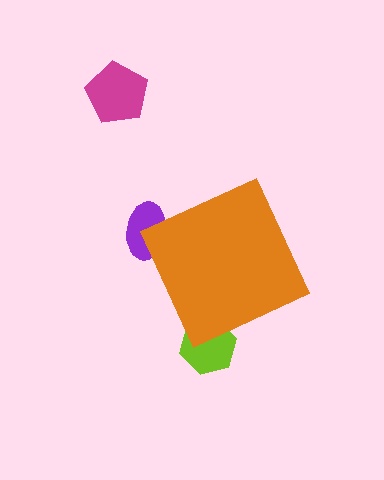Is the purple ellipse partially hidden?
Yes, the purple ellipse is partially hidden behind the orange diamond.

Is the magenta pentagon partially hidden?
No, the magenta pentagon is fully visible.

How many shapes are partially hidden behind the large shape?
2 shapes are partially hidden.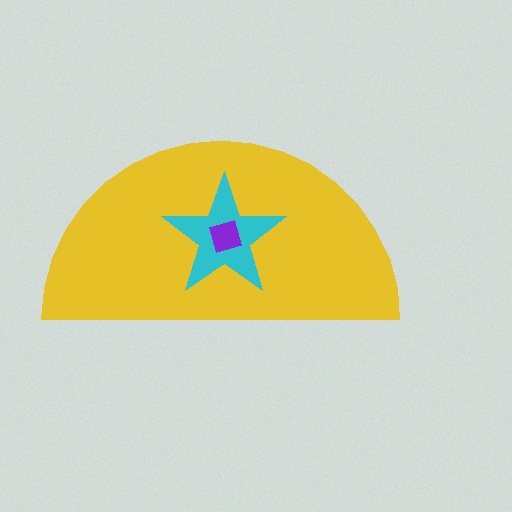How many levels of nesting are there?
3.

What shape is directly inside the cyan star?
The purple diamond.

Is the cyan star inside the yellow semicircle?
Yes.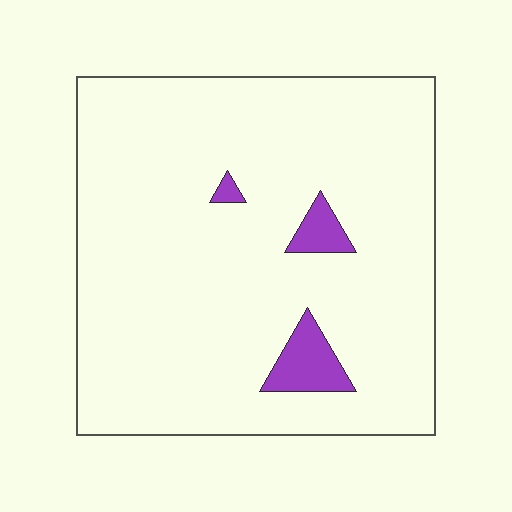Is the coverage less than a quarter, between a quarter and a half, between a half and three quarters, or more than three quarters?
Less than a quarter.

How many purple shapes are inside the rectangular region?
3.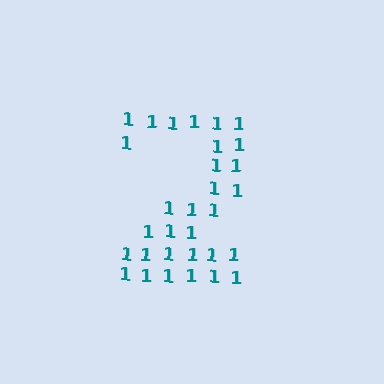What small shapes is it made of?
It is made of small digit 1's.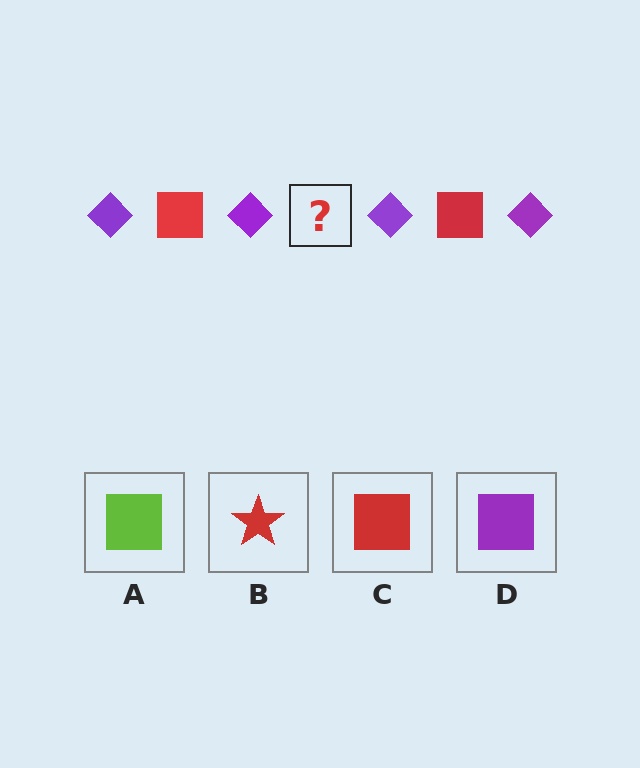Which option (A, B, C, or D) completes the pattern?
C.